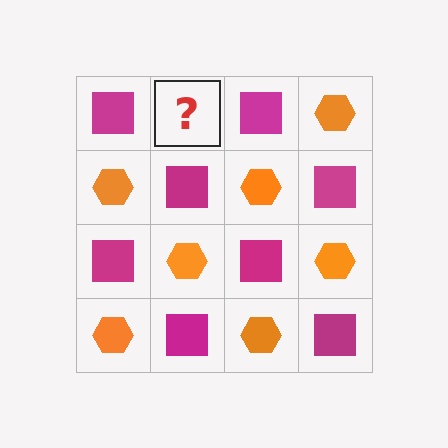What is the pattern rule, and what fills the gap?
The rule is that it alternates magenta square and orange hexagon in a checkerboard pattern. The gap should be filled with an orange hexagon.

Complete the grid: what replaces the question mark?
The question mark should be replaced with an orange hexagon.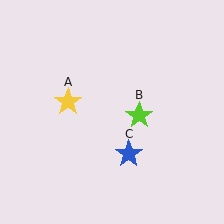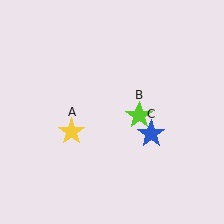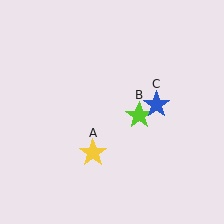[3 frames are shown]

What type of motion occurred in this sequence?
The yellow star (object A), blue star (object C) rotated counterclockwise around the center of the scene.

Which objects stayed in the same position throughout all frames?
Lime star (object B) remained stationary.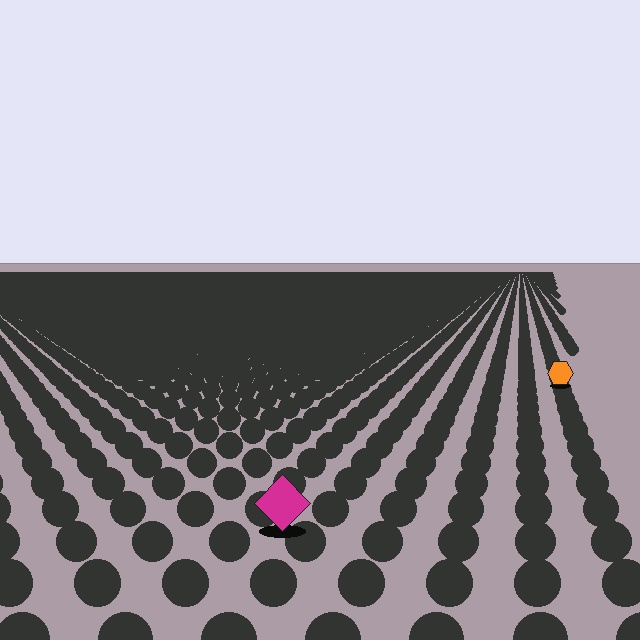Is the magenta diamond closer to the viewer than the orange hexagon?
Yes. The magenta diamond is closer — you can tell from the texture gradient: the ground texture is coarser near it.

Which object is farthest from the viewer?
The orange hexagon is farthest from the viewer. It appears smaller and the ground texture around it is denser.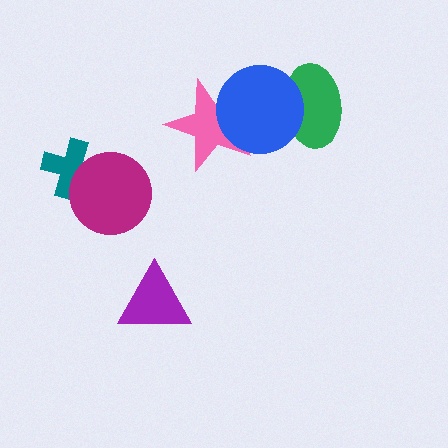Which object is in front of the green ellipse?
The blue circle is in front of the green ellipse.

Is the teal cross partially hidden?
Yes, it is partially covered by another shape.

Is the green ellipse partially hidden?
Yes, it is partially covered by another shape.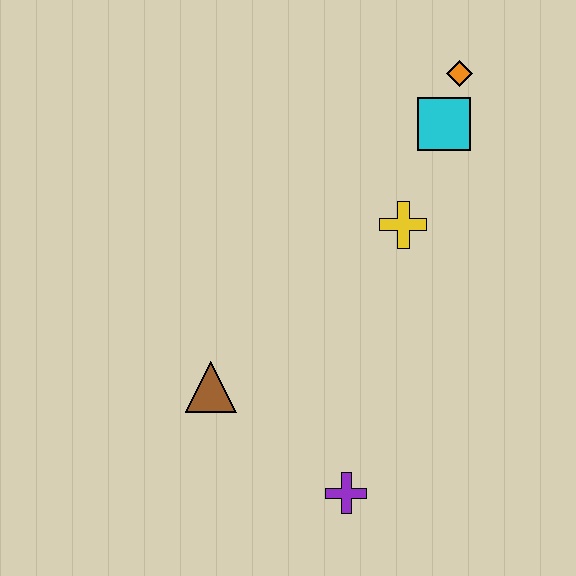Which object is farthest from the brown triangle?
The orange diamond is farthest from the brown triangle.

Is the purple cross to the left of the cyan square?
Yes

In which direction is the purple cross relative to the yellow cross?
The purple cross is below the yellow cross.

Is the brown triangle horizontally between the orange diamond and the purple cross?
No